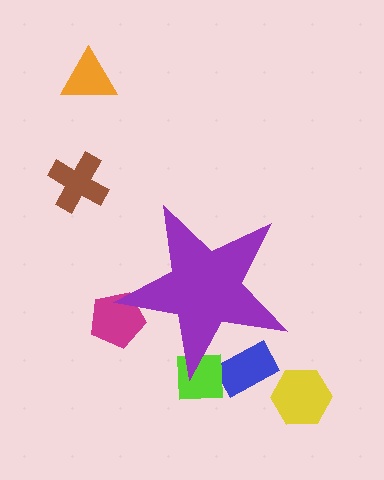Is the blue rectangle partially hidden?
Yes, the blue rectangle is partially hidden behind the purple star.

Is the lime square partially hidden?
Yes, the lime square is partially hidden behind the purple star.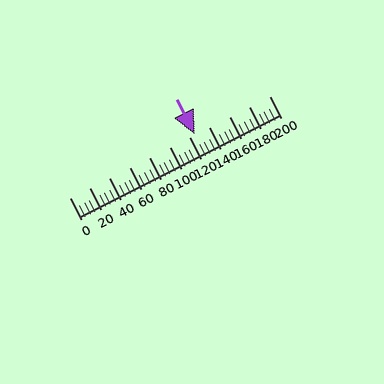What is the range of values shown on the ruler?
The ruler shows values from 0 to 200.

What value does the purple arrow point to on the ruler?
The purple arrow points to approximately 125.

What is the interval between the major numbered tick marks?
The major tick marks are spaced 20 units apart.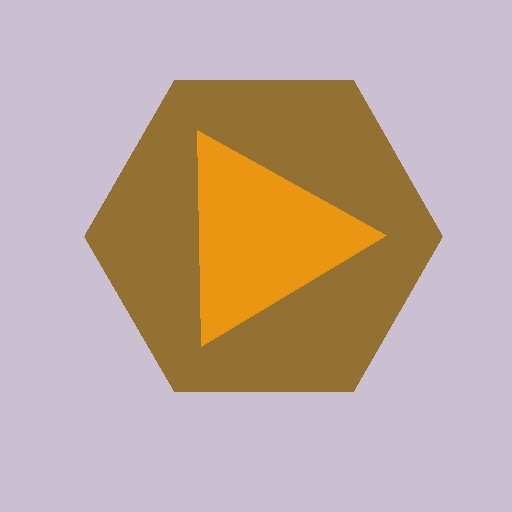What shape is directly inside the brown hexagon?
The orange triangle.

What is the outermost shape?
The brown hexagon.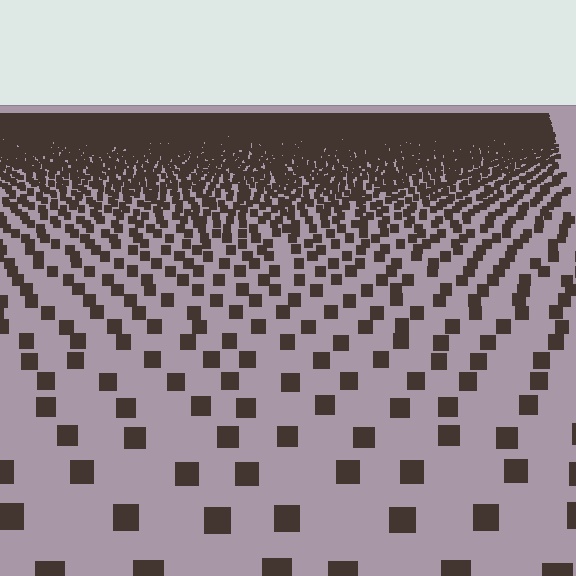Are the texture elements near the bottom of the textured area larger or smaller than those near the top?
Larger. Near the bottom, elements are closer to the viewer and appear at a bigger on-screen size.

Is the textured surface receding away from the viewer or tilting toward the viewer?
The surface is receding away from the viewer. Texture elements get smaller and denser toward the top.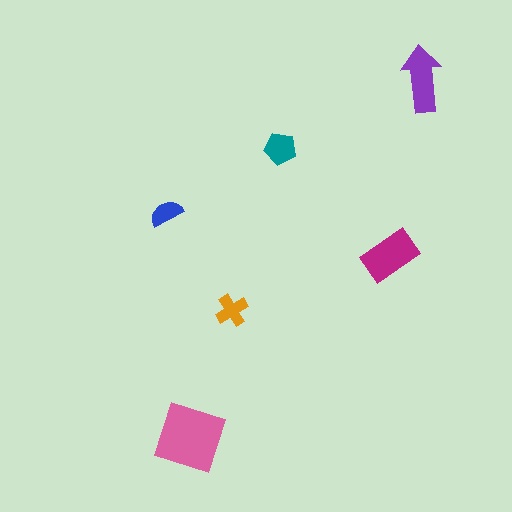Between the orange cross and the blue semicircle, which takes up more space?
The orange cross.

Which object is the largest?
The pink square.